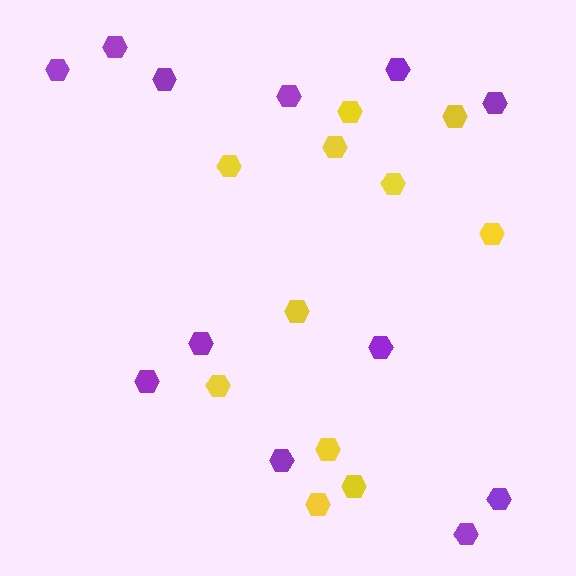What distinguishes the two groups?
There are 2 groups: one group of purple hexagons (12) and one group of yellow hexagons (11).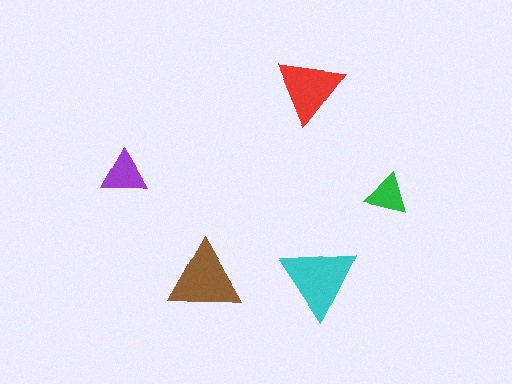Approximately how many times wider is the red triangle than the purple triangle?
About 1.5 times wider.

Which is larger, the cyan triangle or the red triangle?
The cyan one.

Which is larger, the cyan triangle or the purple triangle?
The cyan one.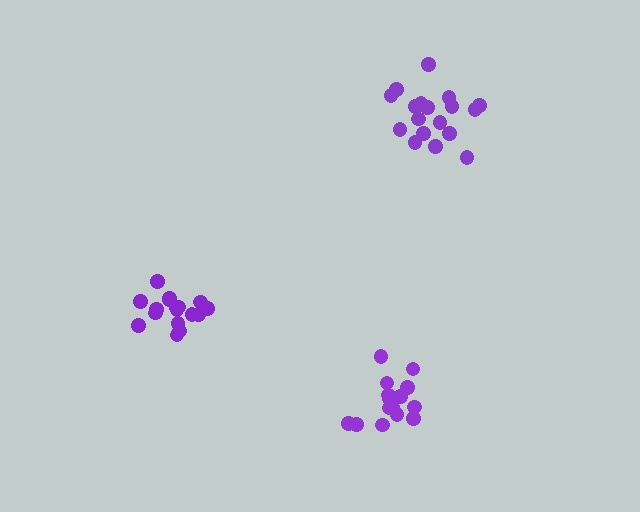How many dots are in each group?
Group 1: 15 dots, Group 2: 18 dots, Group 3: 17 dots (50 total).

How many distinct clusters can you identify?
There are 3 distinct clusters.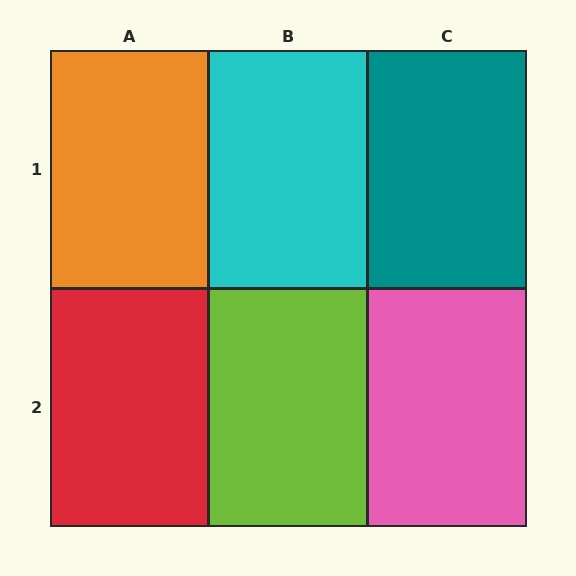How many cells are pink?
1 cell is pink.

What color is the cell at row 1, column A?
Orange.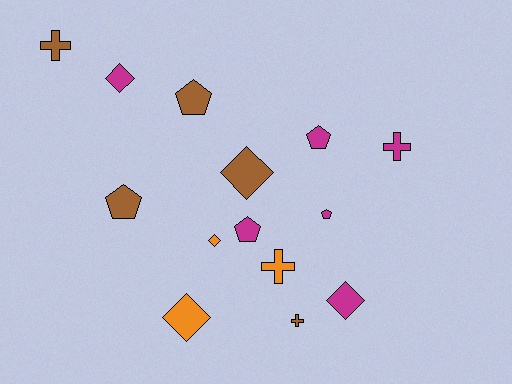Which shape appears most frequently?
Diamond, with 5 objects.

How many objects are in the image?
There are 14 objects.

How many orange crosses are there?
There is 1 orange cross.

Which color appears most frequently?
Magenta, with 6 objects.